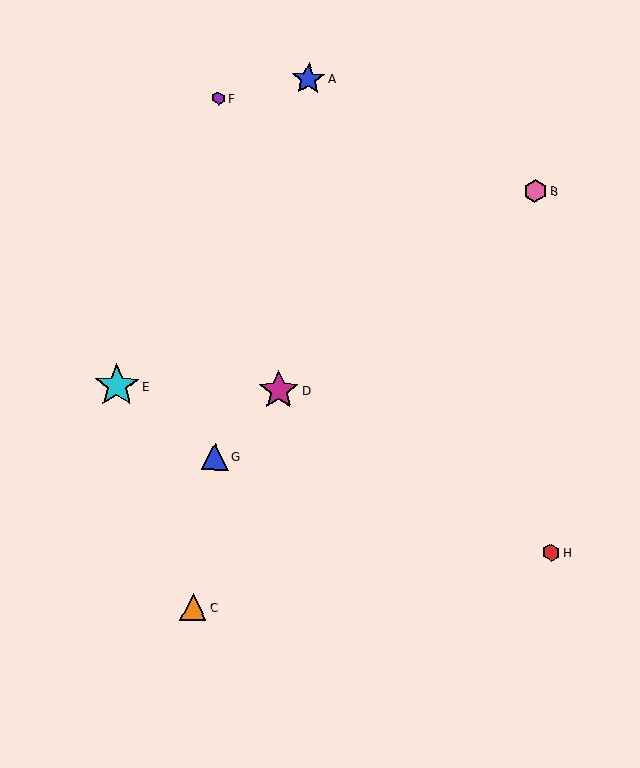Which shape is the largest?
The cyan star (labeled E) is the largest.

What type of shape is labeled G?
Shape G is a blue triangle.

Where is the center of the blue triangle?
The center of the blue triangle is at (215, 456).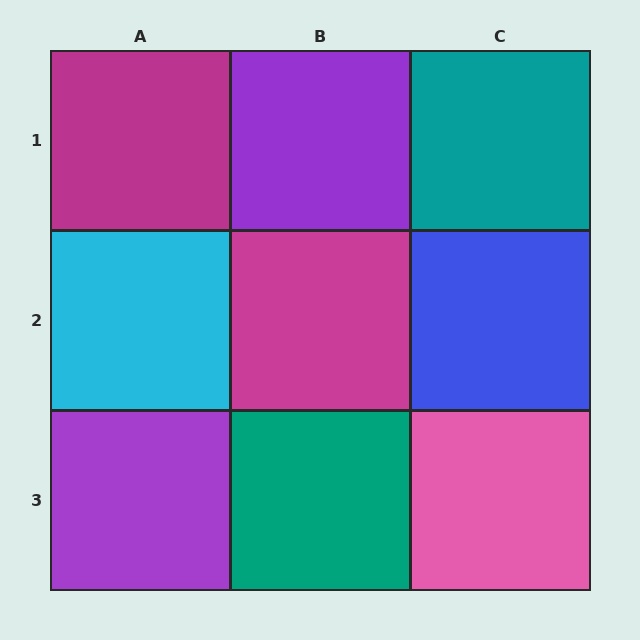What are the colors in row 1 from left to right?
Magenta, purple, teal.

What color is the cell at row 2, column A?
Cyan.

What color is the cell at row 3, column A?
Purple.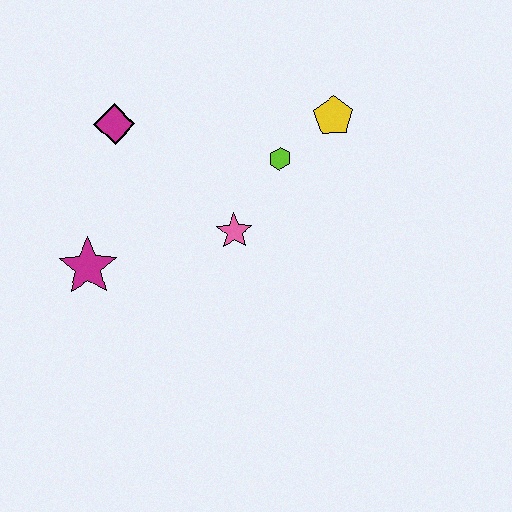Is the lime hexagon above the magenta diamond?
No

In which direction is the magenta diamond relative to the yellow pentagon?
The magenta diamond is to the left of the yellow pentagon.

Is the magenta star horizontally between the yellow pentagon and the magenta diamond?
No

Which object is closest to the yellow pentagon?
The lime hexagon is closest to the yellow pentagon.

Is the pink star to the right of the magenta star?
Yes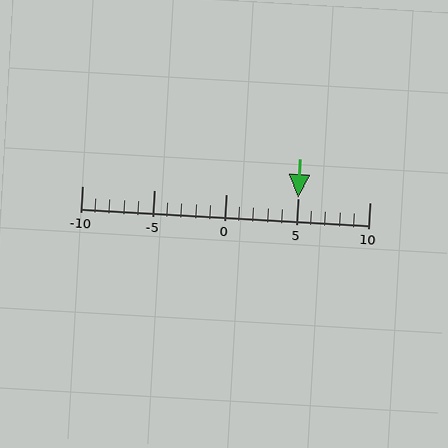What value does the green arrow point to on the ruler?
The green arrow points to approximately 5.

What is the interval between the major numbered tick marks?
The major tick marks are spaced 5 units apart.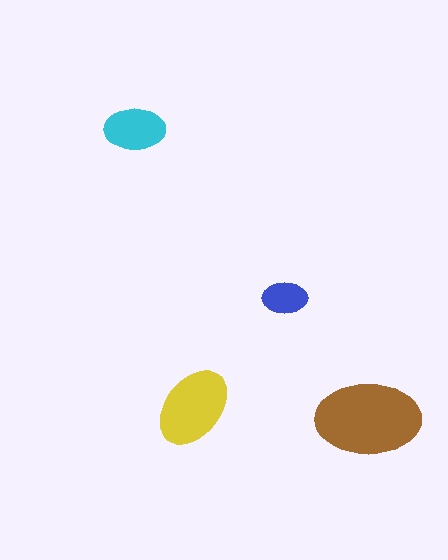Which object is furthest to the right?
The brown ellipse is rightmost.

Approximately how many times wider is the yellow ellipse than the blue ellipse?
About 2 times wider.